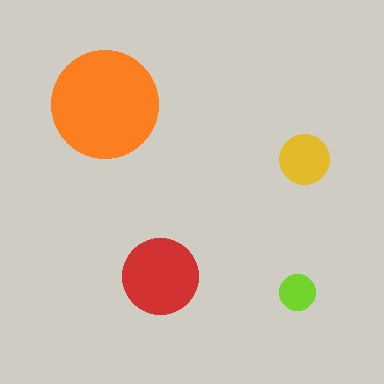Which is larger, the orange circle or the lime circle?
The orange one.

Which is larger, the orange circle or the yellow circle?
The orange one.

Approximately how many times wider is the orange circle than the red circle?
About 1.5 times wider.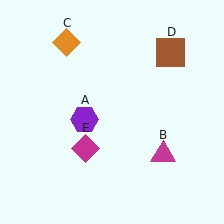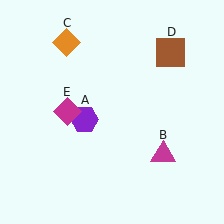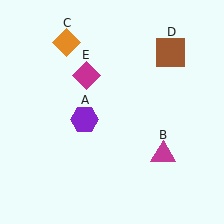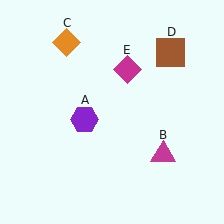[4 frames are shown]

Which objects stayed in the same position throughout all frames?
Purple hexagon (object A) and magenta triangle (object B) and orange diamond (object C) and brown square (object D) remained stationary.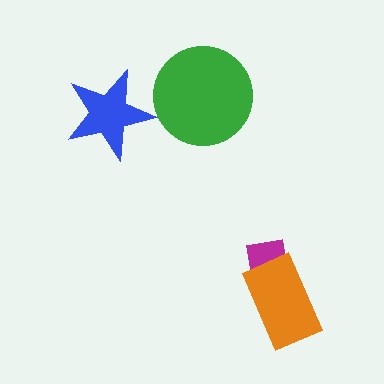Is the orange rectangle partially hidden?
No, no other shape covers it.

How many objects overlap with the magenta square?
1 object overlaps with the magenta square.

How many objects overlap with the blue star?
0 objects overlap with the blue star.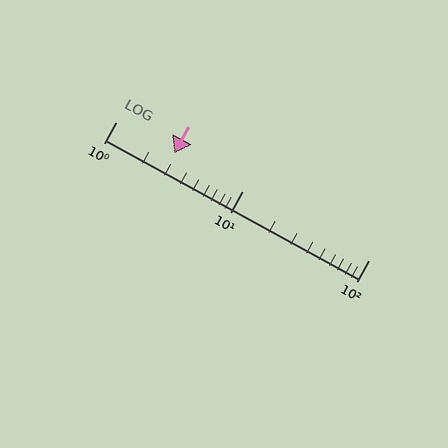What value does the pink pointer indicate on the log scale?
The pointer indicates approximately 2.9.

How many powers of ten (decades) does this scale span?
The scale spans 2 decades, from 1 to 100.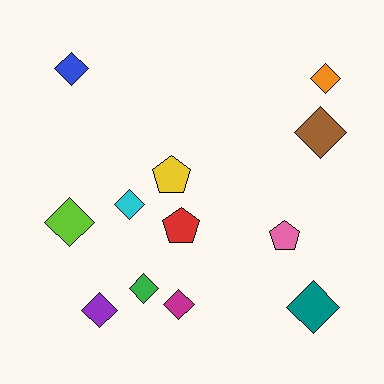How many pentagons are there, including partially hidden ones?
There are 3 pentagons.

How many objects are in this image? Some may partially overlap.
There are 12 objects.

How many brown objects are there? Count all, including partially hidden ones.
There is 1 brown object.